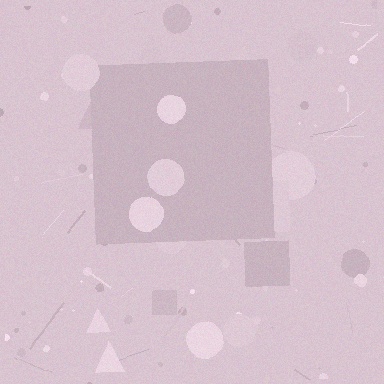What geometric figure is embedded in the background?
A square is embedded in the background.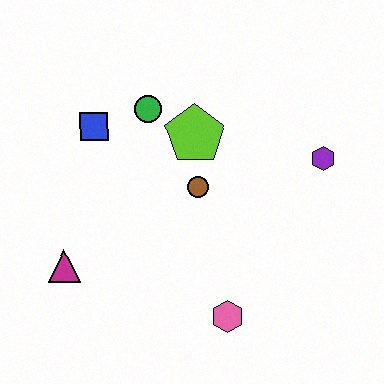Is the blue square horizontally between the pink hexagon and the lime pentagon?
No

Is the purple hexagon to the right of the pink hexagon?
Yes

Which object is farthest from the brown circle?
The magenta triangle is farthest from the brown circle.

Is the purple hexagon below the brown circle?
No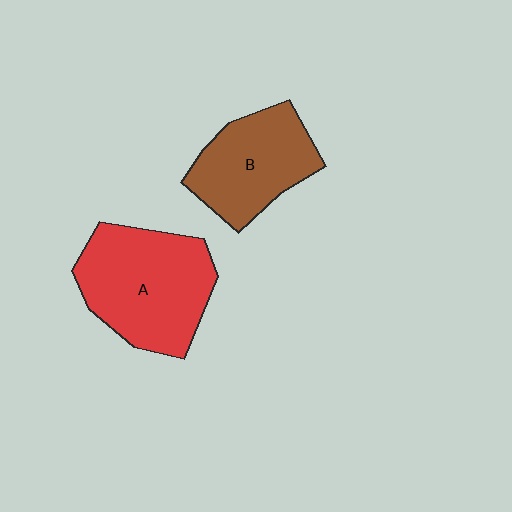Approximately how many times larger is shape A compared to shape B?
Approximately 1.3 times.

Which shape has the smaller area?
Shape B (brown).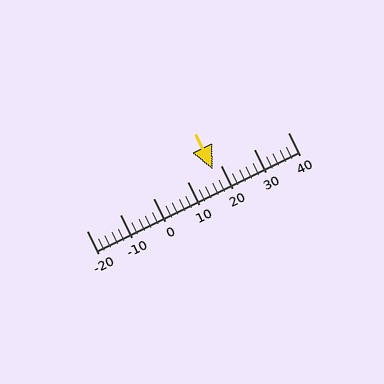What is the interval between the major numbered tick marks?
The major tick marks are spaced 10 units apart.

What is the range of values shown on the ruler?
The ruler shows values from -20 to 40.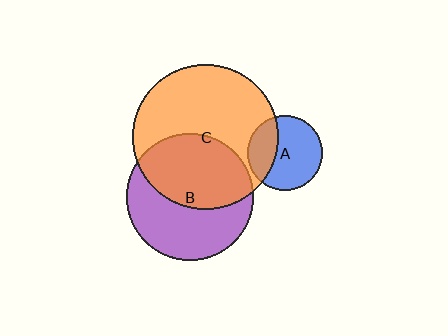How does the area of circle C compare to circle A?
Approximately 3.8 times.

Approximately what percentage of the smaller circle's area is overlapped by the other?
Approximately 30%.